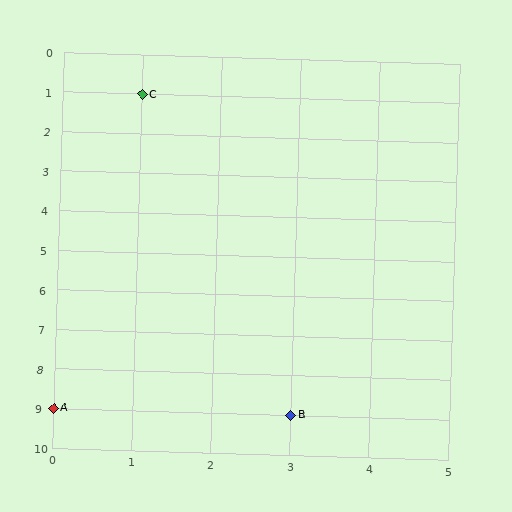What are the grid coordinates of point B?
Point B is at grid coordinates (3, 9).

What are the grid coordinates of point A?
Point A is at grid coordinates (0, 9).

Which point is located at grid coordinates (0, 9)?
Point A is at (0, 9).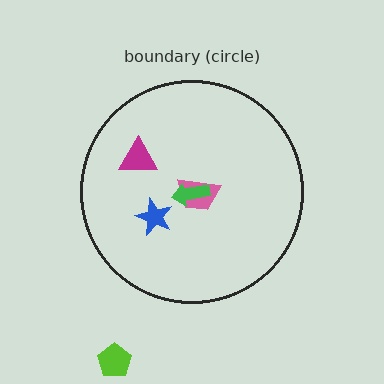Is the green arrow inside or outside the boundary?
Inside.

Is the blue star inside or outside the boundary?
Inside.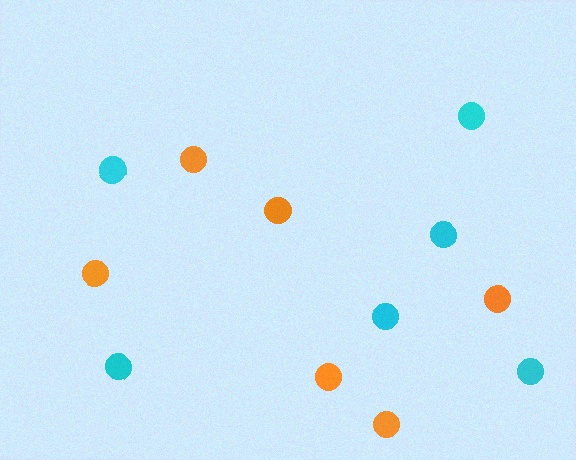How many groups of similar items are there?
There are 2 groups: one group of orange circles (6) and one group of cyan circles (6).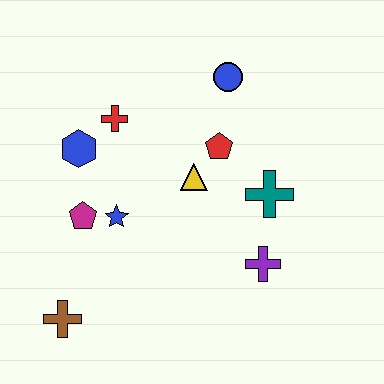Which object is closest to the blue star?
The magenta pentagon is closest to the blue star.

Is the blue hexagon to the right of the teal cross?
No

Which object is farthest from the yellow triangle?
The brown cross is farthest from the yellow triangle.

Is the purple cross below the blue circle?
Yes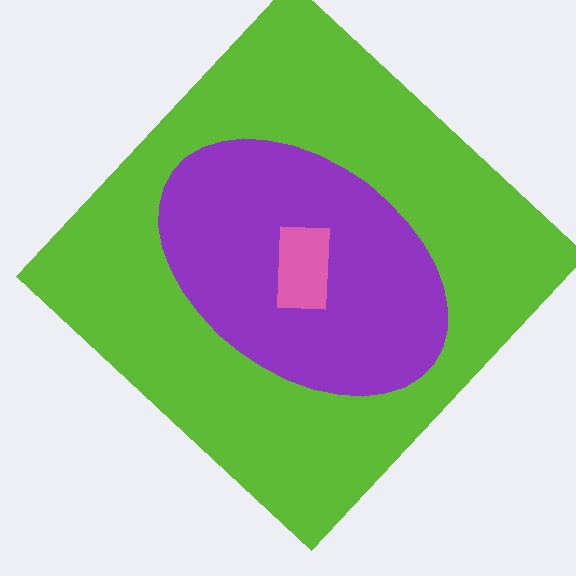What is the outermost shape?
The lime diamond.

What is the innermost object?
The pink rectangle.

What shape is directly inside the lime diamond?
The purple ellipse.